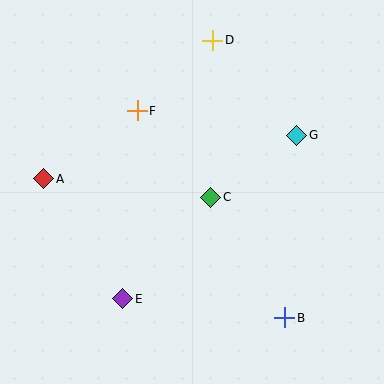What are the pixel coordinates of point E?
Point E is at (123, 299).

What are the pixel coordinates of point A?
Point A is at (44, 179).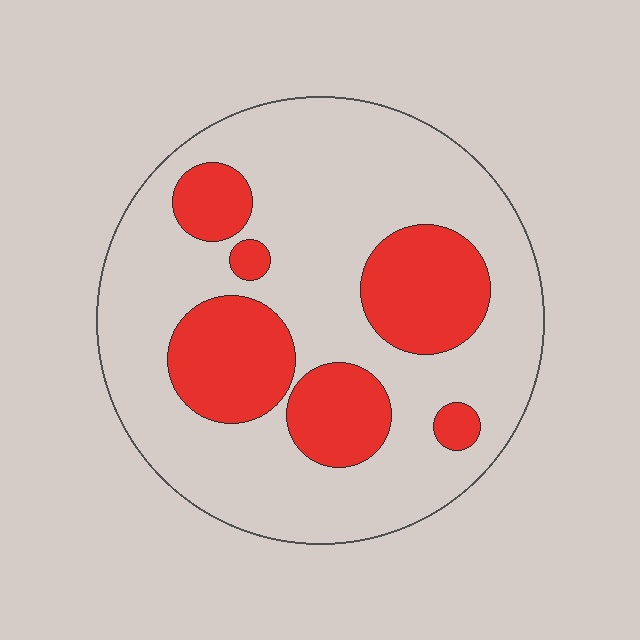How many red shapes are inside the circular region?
6.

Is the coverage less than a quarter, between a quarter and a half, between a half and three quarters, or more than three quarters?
Between a quarter and a half.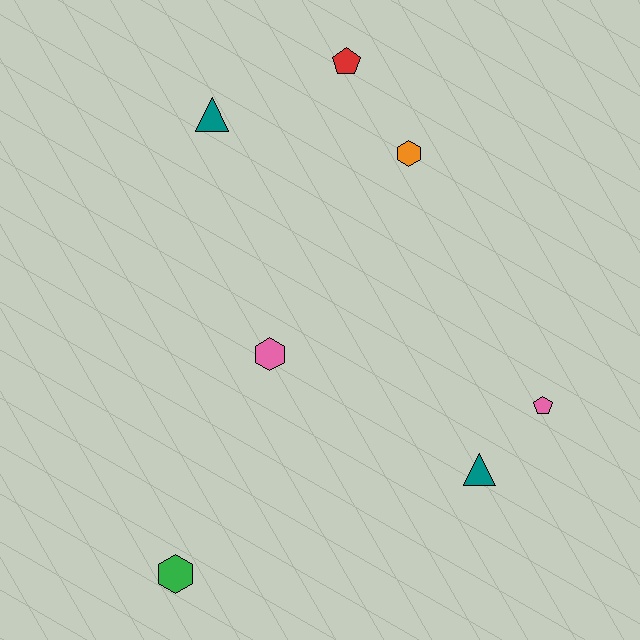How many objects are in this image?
There are 7 objects.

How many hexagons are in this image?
There are 3 hexagons.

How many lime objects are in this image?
There are no lime objects.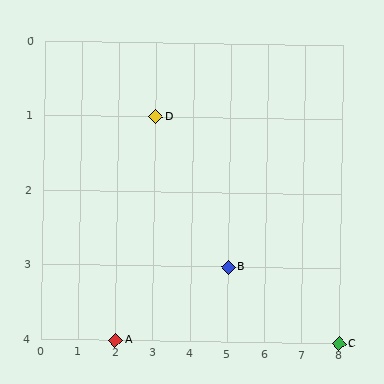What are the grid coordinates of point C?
Point C is at grid coordinates (8, 4).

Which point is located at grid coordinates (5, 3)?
Point B is at (5, 3).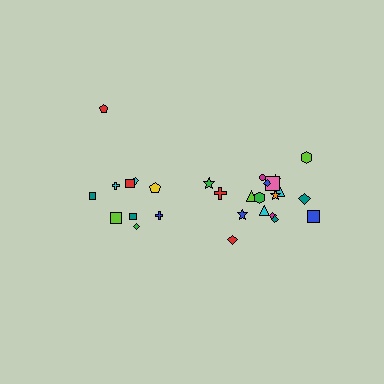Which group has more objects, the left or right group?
The right group.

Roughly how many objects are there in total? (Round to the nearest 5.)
Roughly 30 objects in total.